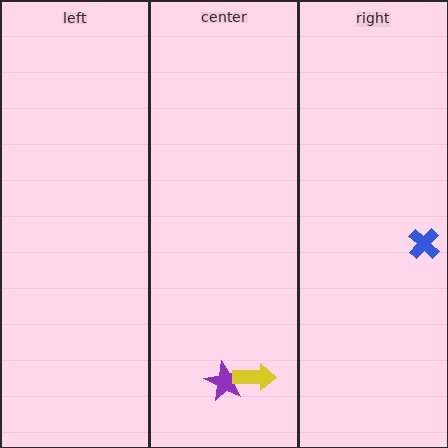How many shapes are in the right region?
1.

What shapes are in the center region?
The purple star, the yellow arrow.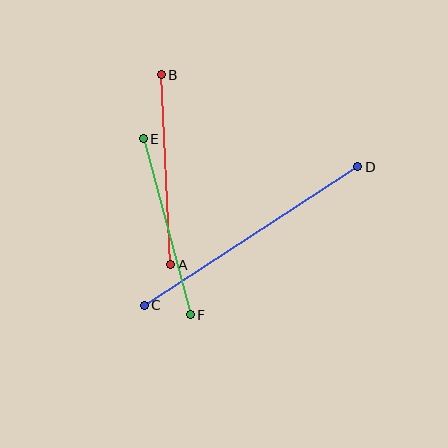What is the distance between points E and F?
The distance is approximately 182 pixels.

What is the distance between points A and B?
The distance is approximately 190 pixels.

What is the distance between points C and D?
The distance is approximately 254 pixels.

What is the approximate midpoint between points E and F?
The midpoint is at approximately (167, 227) pixels.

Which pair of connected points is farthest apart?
Points C and D are farthest apart.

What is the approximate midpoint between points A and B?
The midpoint is at approximately (166, 170) pixels.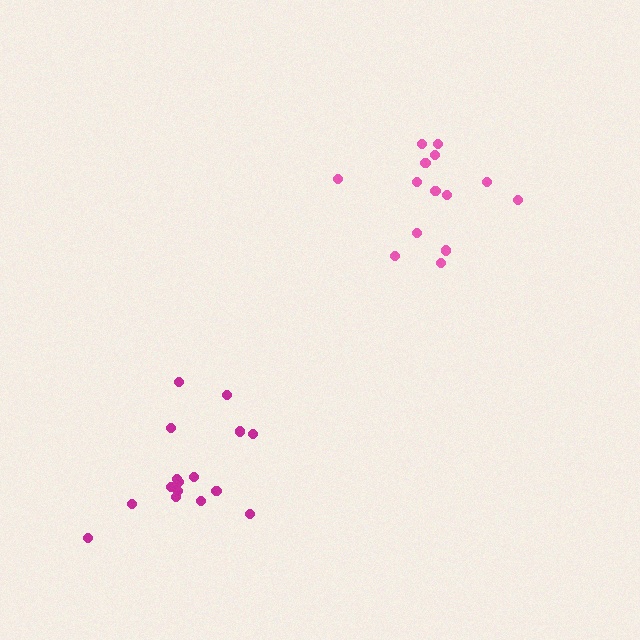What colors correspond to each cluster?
The clusters are colored: magenta, pink.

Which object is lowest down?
The magenta cluster is bottommost.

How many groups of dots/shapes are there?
There are 2 groups.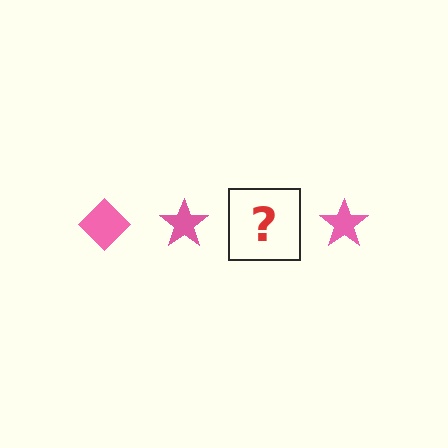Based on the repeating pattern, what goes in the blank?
The blank should be a pink diamond.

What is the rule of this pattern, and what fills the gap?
The rule is that the pattern cycles through diamond, star shapes in pink. The gap should be filled with a pink diamond.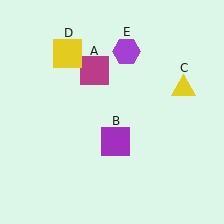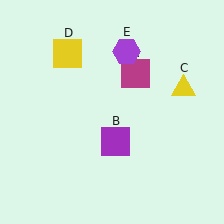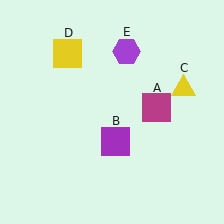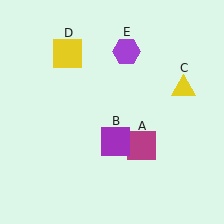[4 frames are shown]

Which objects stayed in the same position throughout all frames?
Purple square (object B) and yellow triangle (object C) and yellow square (object D) and purple hexagon (object E) remained stationary.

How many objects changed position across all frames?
1 object changed position: magenta square (object A).